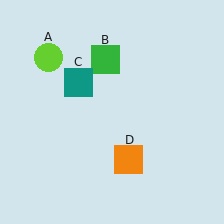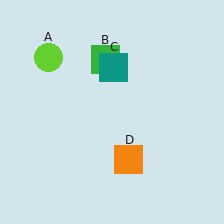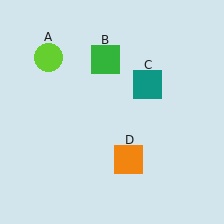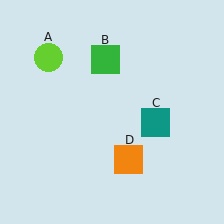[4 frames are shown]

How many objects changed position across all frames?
1 object changed position: teal square (object C).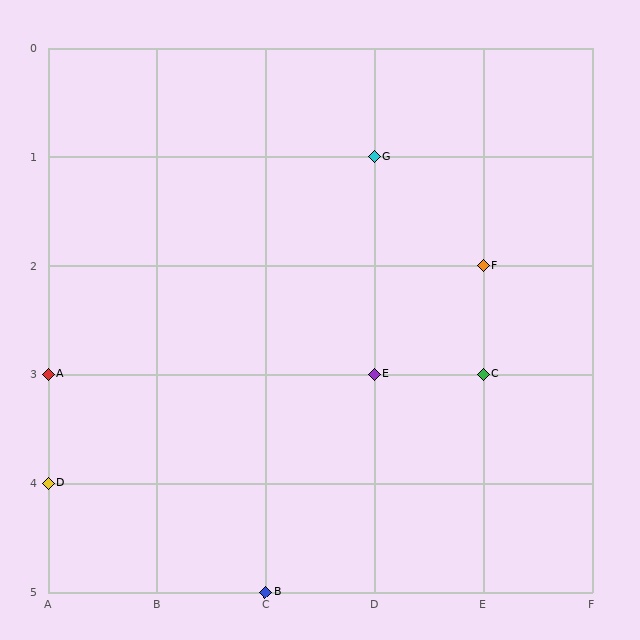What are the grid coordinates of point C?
Point C is at grid coordinates (E, 3).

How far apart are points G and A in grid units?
Points G and A are 3 columns and 2 rows apart (about 3.6 grid units diagonally).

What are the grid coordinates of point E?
Point E is at grid coordinates (D, 3).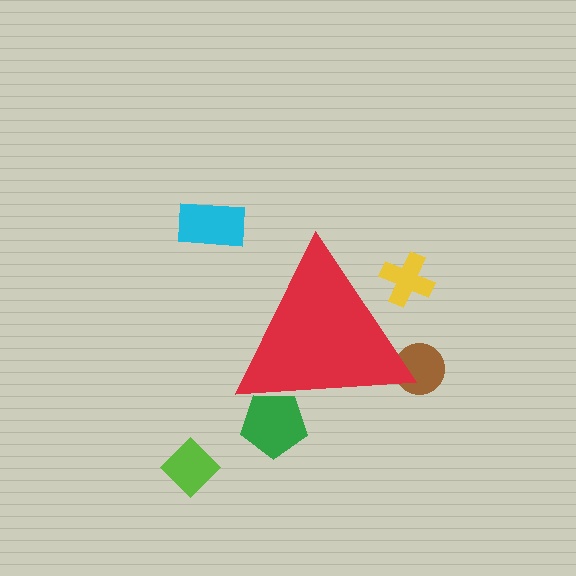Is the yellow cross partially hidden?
Yes, the yellow cross is partially hidden behind the red triangle.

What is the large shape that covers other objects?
A red triangle.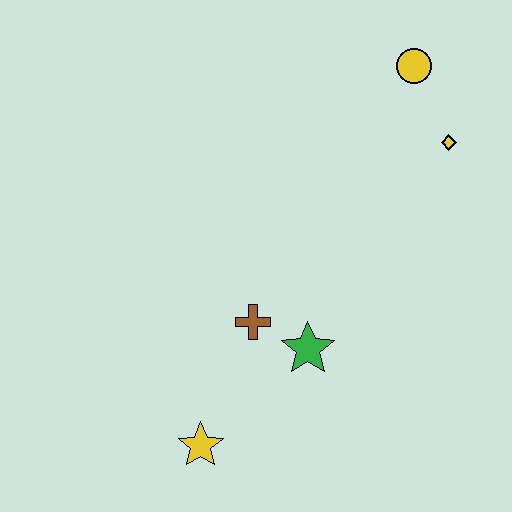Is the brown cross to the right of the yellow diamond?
No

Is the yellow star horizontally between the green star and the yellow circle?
No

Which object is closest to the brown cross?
The green star is closest to the brown cross.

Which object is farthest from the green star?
The yellow circle is farthest from the green star.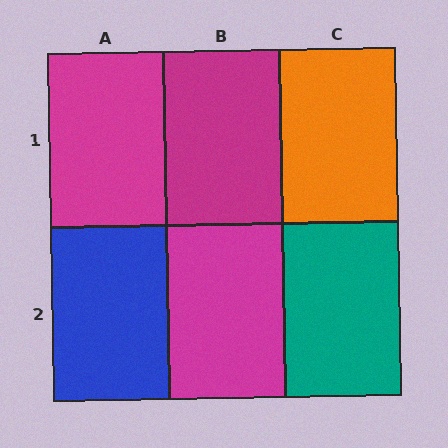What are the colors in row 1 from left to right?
Magenta, magenta, orange.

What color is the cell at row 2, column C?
Teal.